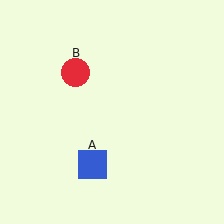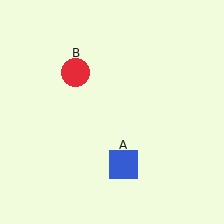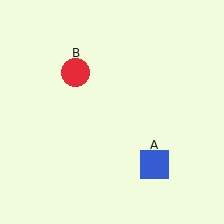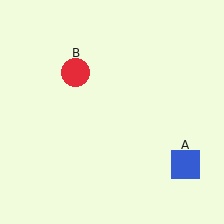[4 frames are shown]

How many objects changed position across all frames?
1 object changed position: blue square (object A).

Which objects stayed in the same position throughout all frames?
Red circle (object B) remained stationary.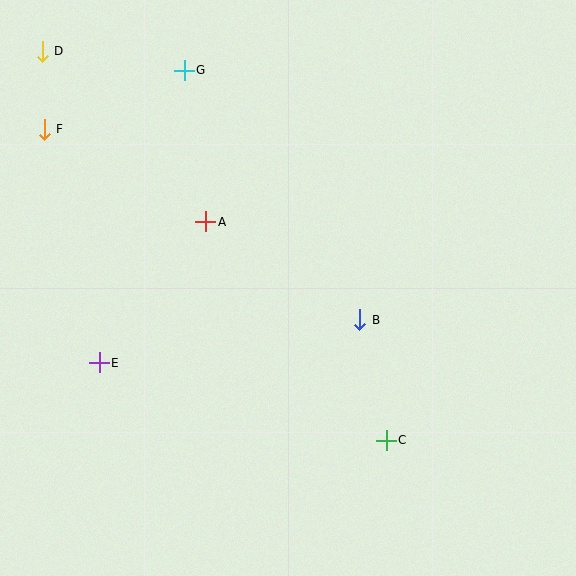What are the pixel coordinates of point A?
Point A is at (206, 222).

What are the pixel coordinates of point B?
Point B is at (360, 320).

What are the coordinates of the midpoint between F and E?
The midpoint between F and E is at (72, 246).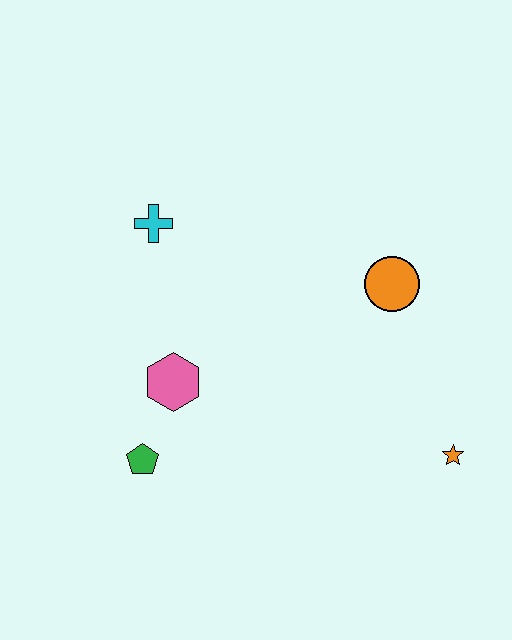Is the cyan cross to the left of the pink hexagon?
Yes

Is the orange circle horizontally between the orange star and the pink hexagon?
Yes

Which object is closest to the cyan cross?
The pink hexagon is closest to the cyan cross.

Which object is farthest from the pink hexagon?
The orange star is farthest from the pink hexagon.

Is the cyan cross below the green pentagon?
No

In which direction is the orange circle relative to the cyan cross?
The orange circle is to the right of the cyan cross.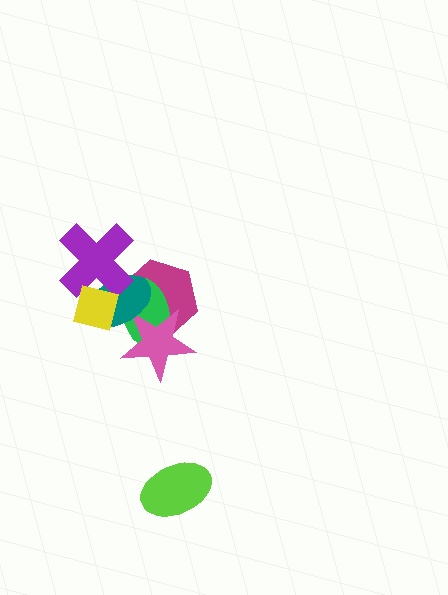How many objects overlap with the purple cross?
2 objects overlap with the purple cross.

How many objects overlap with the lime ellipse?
0 objects overlap with the lime ellipse.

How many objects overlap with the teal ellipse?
5 objects overlap with the teal ellipse.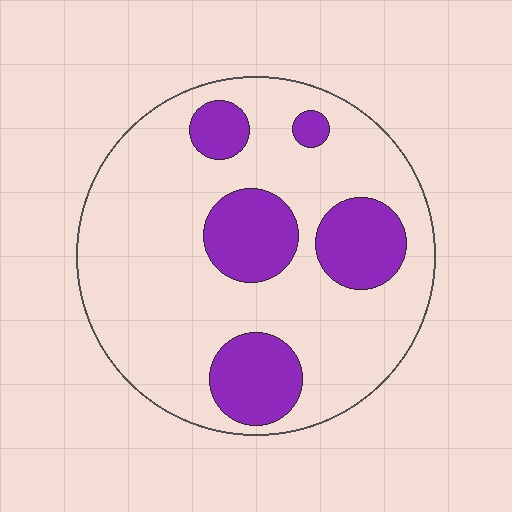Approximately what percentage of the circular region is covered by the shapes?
Approximately 25%.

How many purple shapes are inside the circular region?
5.